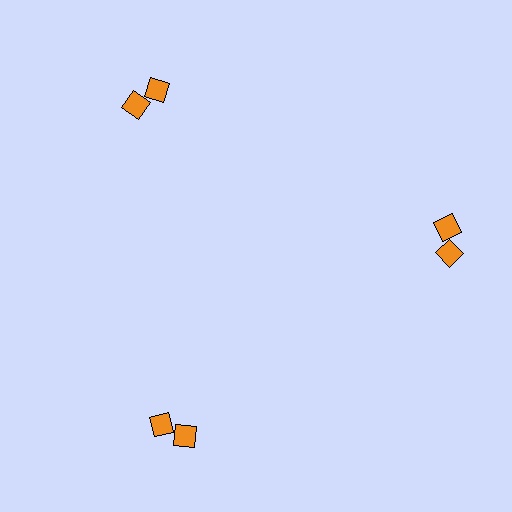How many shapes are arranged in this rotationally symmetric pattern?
There are 6 shapes, arranged in 3 groups of 2.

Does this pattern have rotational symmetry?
Yes, this pattern has 3-fold rotational symmetry. It looks the same after rotating 120 degrees around the center.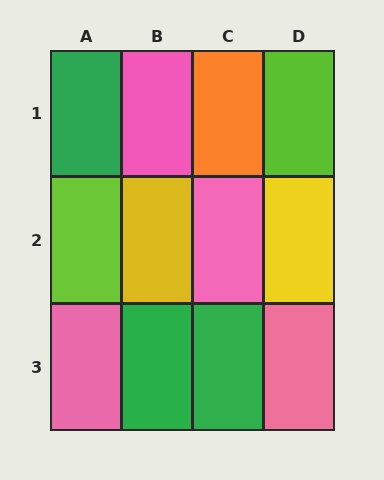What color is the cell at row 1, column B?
Pink.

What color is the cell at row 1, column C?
Orange.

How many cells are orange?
1 cell is orange.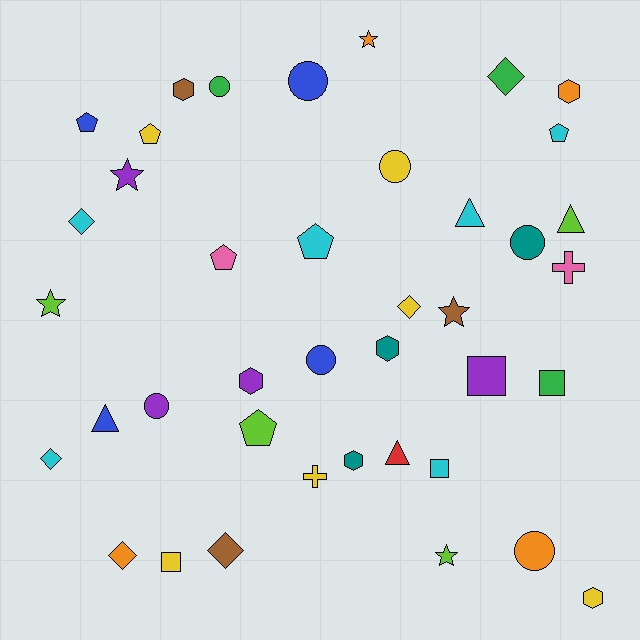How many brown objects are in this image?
There are 3 brown objects.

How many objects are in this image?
There are 40 objects.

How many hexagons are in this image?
There are 6 hexagons.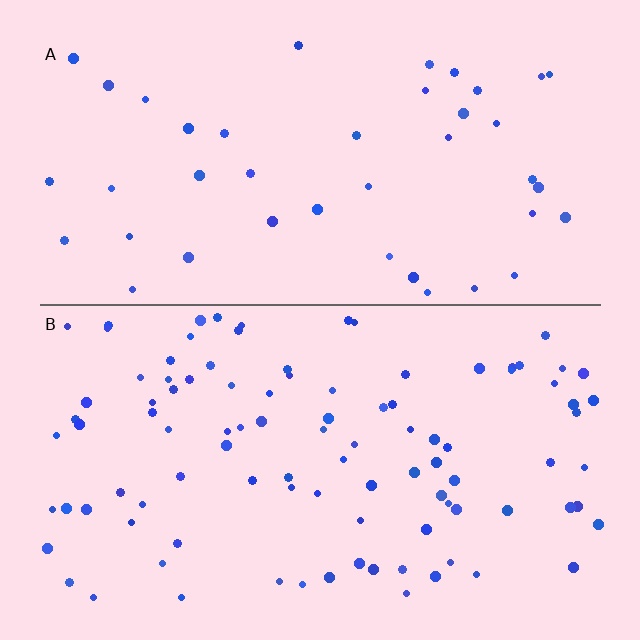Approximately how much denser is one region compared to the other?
Approximately 2.4× — region B over region A.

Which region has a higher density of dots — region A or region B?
B (the bottom).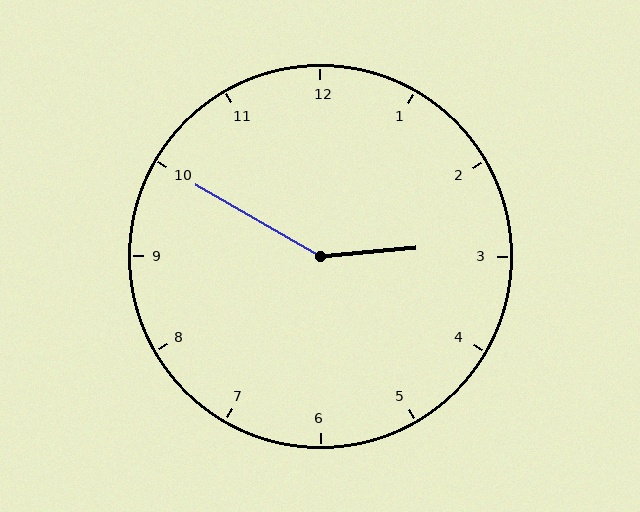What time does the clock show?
2:50.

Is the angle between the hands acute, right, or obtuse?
It is obtuse.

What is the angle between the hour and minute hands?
Approximately 145 degrees.